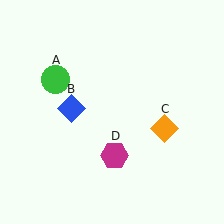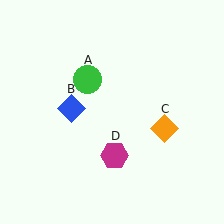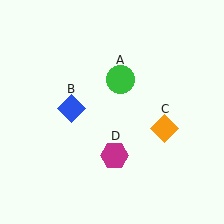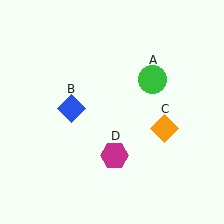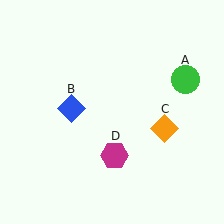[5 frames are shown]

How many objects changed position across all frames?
1 object changed position: green circle (object A).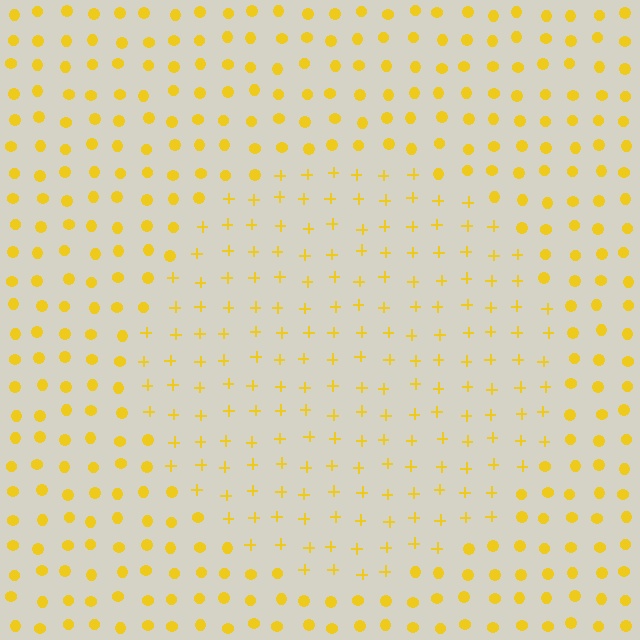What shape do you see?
I see a circle.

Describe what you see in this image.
The image is filled with small yellow elements arranged in a uniform grid. A circle-shaped region contains plus signs, while the surrounding area contains circles. The boundary is defined purely by the change in element shape.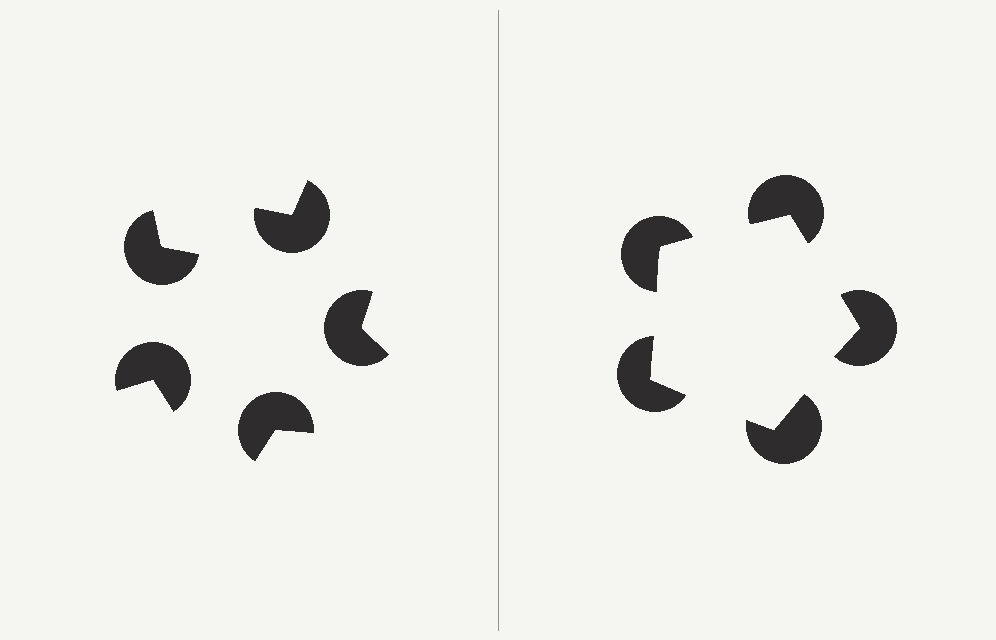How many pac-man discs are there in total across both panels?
10 — 5 on each side.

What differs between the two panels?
The pac-man discs are positioned identically on both sides; only the wedge orientations differ. On the right they align to a pentagon; on the left they are misaligned.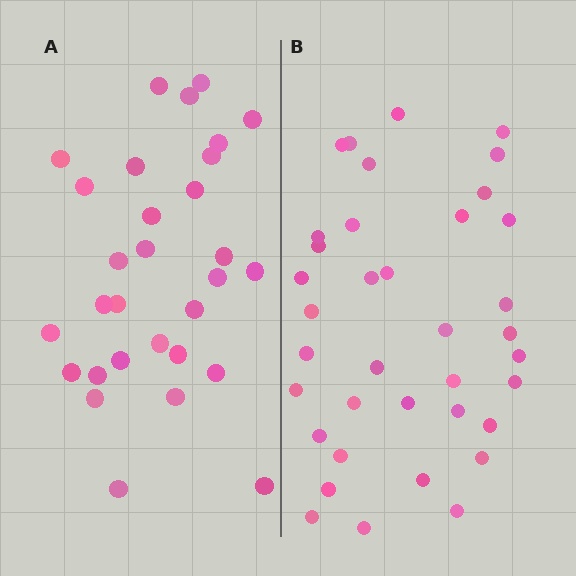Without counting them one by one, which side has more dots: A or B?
Region B (the right region) has more dots.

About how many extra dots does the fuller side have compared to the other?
Region B has roughly 8 or so more dots than region A.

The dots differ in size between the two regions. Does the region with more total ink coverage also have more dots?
No. Region A has more total ink coverage because its dots are larger, but region B actually contains more individual dots. Total area can be misleading — the number of items is what matters here.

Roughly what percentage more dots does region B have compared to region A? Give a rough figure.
About 25% more.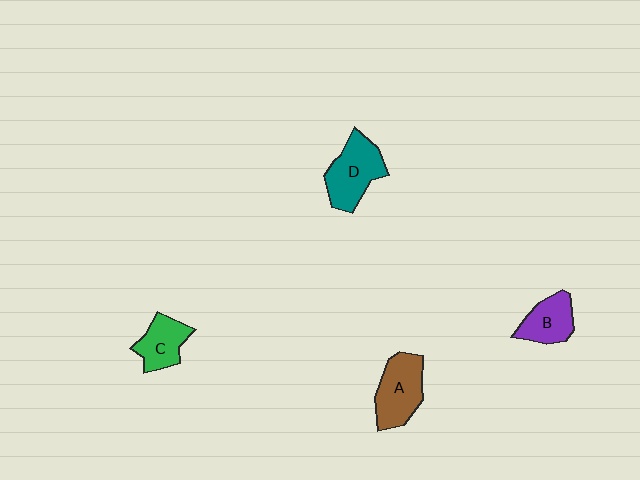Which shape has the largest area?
Shape D (teal).